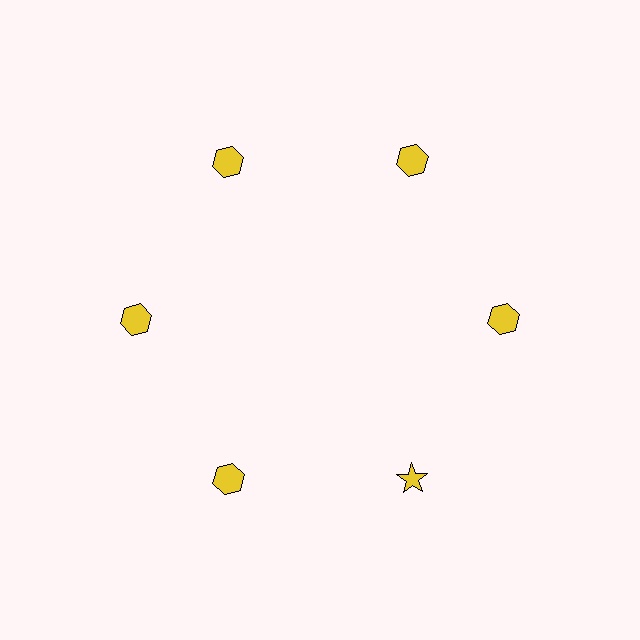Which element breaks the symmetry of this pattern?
The yellow star at roughly the 5 o'clock position breaks the symmetry. All other shapes are yellow hexagons.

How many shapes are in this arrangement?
There are 6 shapes arranged in a ring pattern.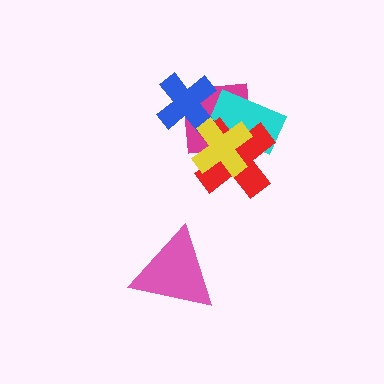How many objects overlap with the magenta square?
4 objects overlap with the magenta square.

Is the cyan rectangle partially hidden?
Yes, it is partially covered by another shape.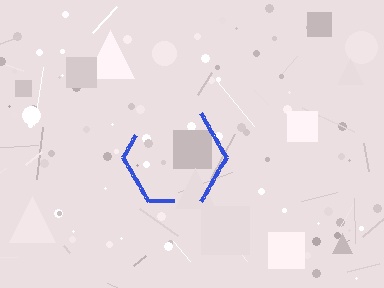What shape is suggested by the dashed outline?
The dashed outline suggests a hexagon.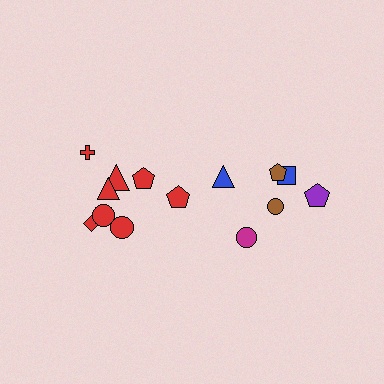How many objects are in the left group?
There are 8 objects.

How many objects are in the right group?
There are 6 objects.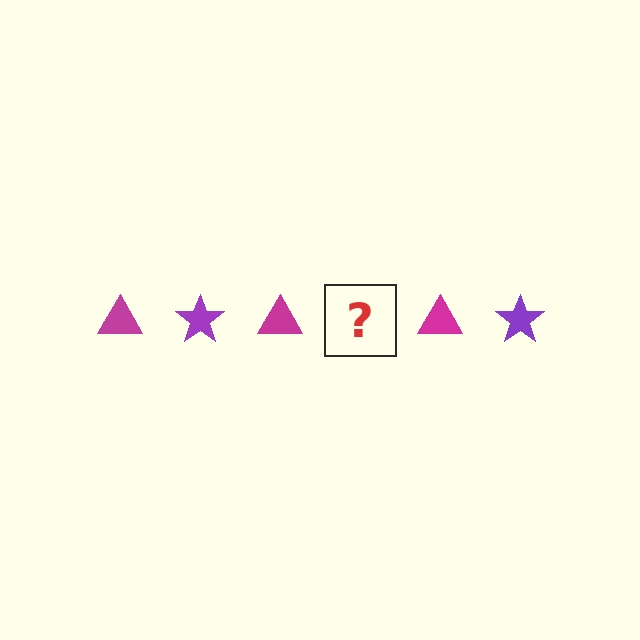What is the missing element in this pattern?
The missing element is a purple star.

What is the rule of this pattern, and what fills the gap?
The rule is that the pattern alternates between magenta triangle and purple star. The gap should be filled with a purple star.